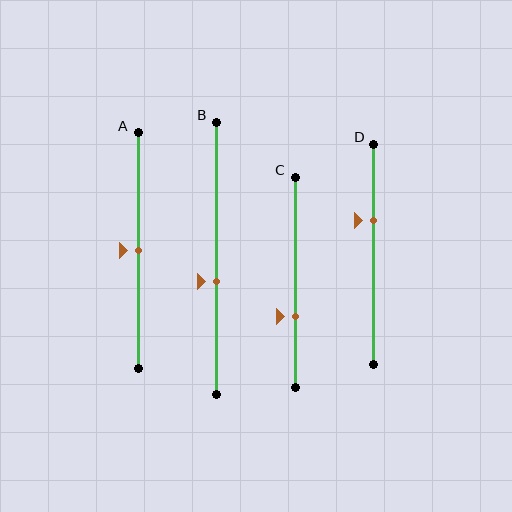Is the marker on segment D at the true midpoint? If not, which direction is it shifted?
No, the marker on segment D is shifted upward by about 15% of the segment length.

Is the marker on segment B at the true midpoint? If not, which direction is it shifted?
No, the marker on segment B is shifted downward by about 8% of the segment length.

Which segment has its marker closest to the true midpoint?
Segment A has its marker closest to the true midpoint.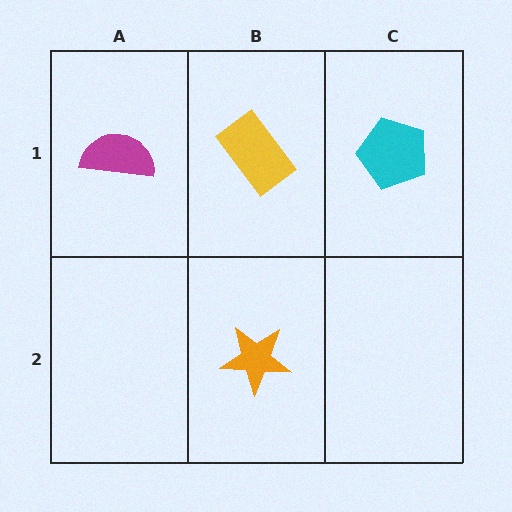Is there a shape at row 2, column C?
No, that cell is empty.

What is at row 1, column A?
A magenta semicircle.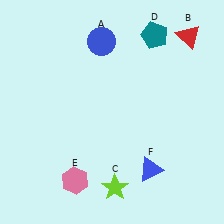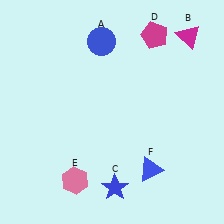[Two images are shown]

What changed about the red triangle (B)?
In Image 1, B is red. In Image 2, it changed to magenta.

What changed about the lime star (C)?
In Image 1, C is lime. In Image 2, it changed to blue.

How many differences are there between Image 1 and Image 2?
There are 3 differences between the two images.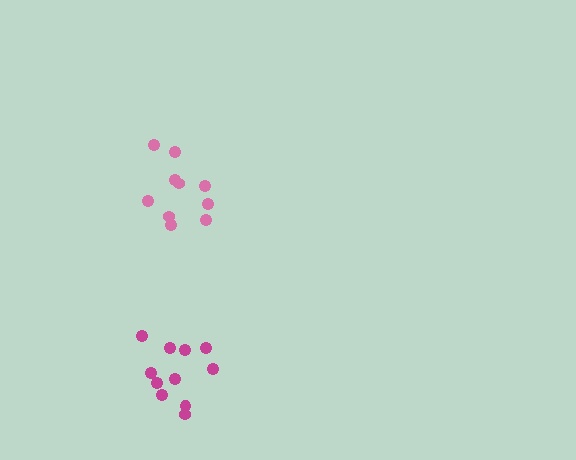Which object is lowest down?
The magenta cluster is bottommost.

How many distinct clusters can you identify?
There are 2 distinct clusters.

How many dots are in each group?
Group 1: 11 dots, Group 2: 10 dots (21 total).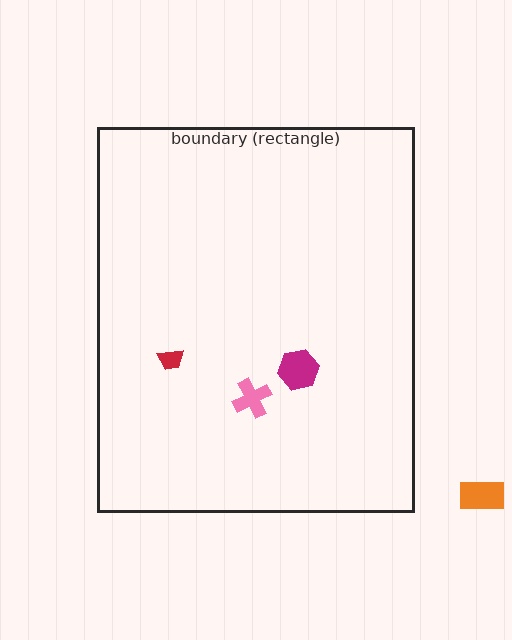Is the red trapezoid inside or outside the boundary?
Inside.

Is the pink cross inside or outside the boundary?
Inside.